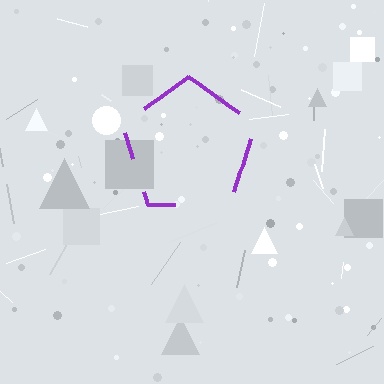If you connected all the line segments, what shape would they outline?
They would outline a pentagon.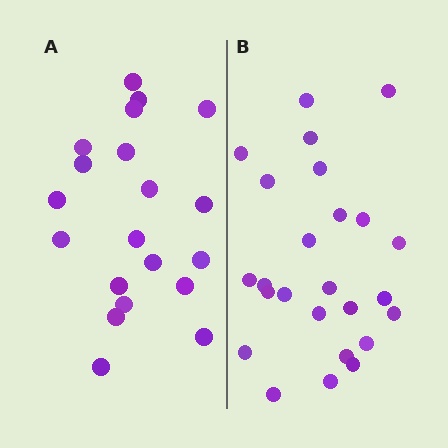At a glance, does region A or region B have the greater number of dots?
Region B (the right region) has more dots.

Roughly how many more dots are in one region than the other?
Region B has about 5 more dots than region A.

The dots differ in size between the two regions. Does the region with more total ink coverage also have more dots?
No. Region A has more total ink coverage because its dots are larger, but region B actually contains more individual dots. Total area can be misleading — the number of items is what matters here.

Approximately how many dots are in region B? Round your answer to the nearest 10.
About 20 dots. (The exact count is 25, which rounds to 20.)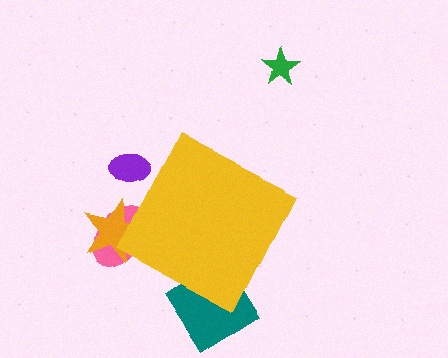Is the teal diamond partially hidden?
Yes, the teal diamond is partially hidden behind the yellow diamond.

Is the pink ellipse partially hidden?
Yes, the pink ellipse is partially hidden behind the yellow diamond.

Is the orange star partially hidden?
Yes, the orange star is partially hidden behind the yellow diamond.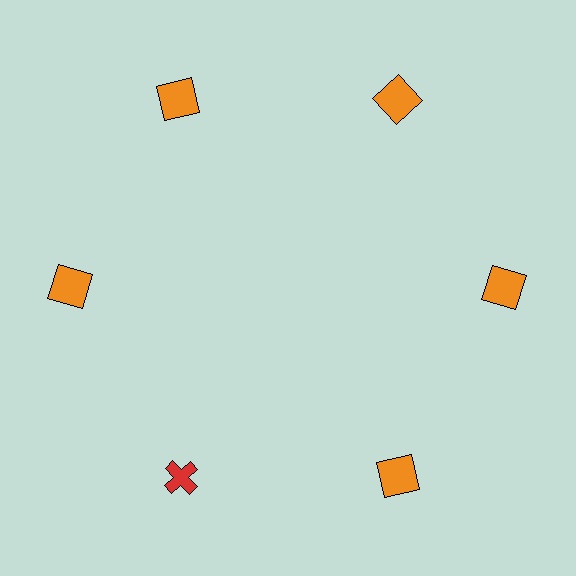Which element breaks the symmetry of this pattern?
The red cross at roughly the 7 o'clock position breaks the symmetry. All other shapes are orange squares.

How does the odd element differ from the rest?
It differs in both color (red instead of orange) and shape (cross instead of square).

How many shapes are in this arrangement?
There are 6 shapes arranged in a ring pattern.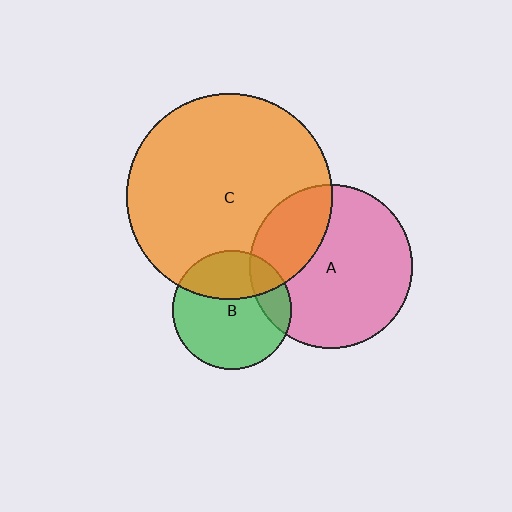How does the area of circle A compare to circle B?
Approximately 1.9 times.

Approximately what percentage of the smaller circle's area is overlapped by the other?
Approximately 25%.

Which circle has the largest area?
Circle C (orange).